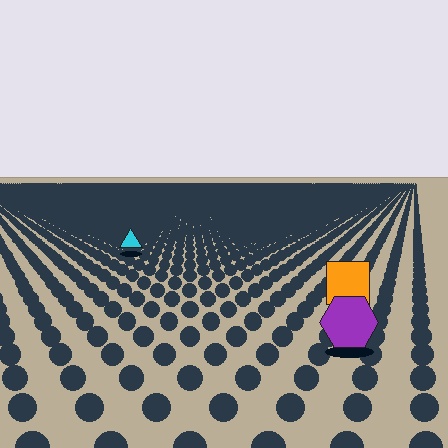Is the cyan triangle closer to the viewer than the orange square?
No. The orange square is closer — you can tell from the texture gradient: the ground texture is coarser near it.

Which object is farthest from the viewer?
The cyan triangle is farthest from the viewer. It appears smaller and the ground texture around it is denser.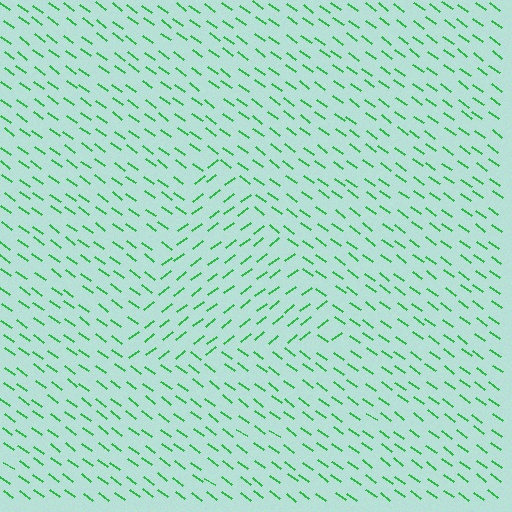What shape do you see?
I see a triangle.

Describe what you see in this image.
The image is filled with small green line segments. A triangle region in the image has lines oriented differently from the surrounding lines, creating a visible texture boundary.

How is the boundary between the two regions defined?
The boundary is defined purely by a change in line orientation (approximately 74 degrees difference). All lines are the same color and thickness.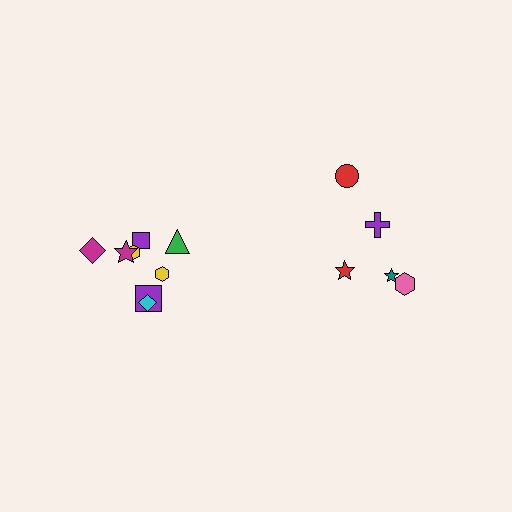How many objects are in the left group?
There are 8 objects.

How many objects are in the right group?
There are 5 objects.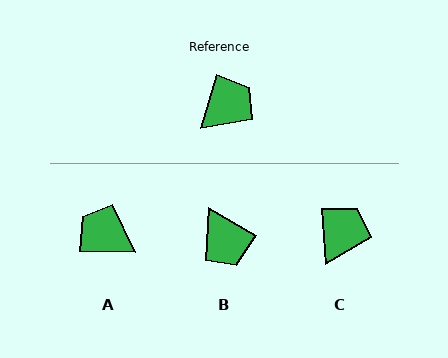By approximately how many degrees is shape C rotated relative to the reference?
Approximately 21 degrees counter-clockwise.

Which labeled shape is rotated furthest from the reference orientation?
A, about 106 degrees away.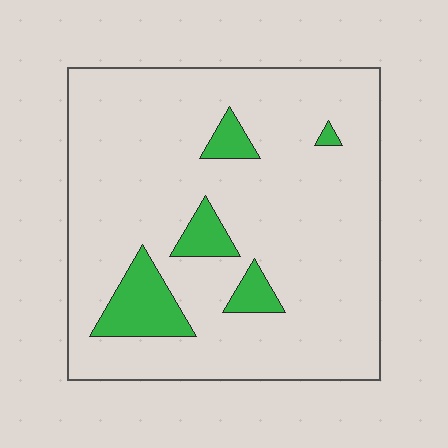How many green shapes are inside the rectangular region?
5.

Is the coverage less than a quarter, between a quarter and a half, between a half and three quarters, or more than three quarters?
Less than a quarter.